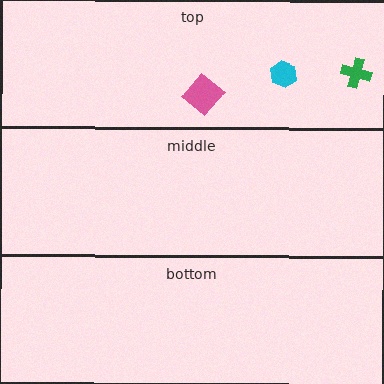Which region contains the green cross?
The top region.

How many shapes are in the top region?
3.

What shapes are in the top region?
The cyan hexagon, the pink diamond, the green cross.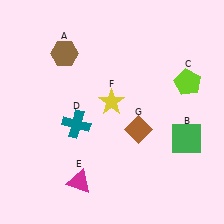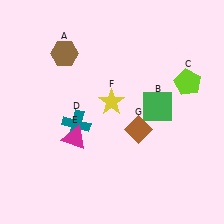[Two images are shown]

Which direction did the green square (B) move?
The green square (B) moved up.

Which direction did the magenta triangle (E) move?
The magenta triangle (E) moved up.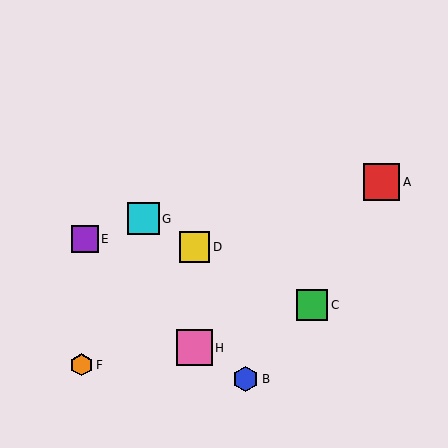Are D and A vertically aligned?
No, D is at x≈194 and A is at x≈381.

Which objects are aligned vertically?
Objects D, H are aligned vertically.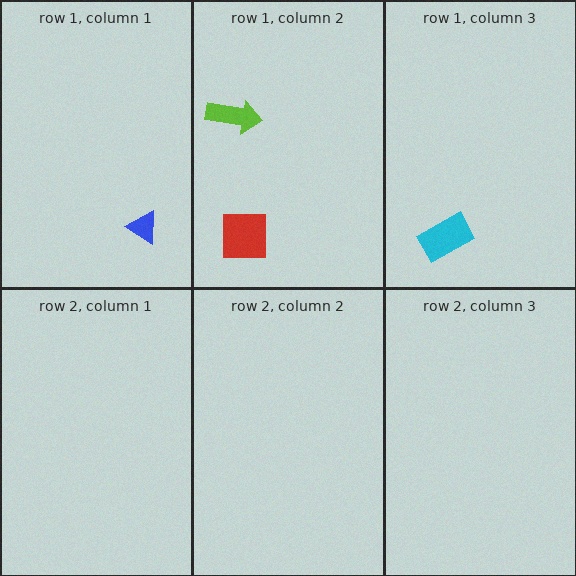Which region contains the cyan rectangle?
The row 1, column 3 region.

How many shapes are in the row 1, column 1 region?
1.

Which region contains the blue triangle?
The row 1, column 1 region.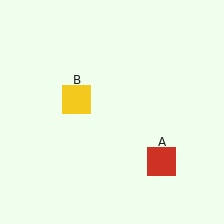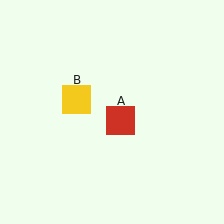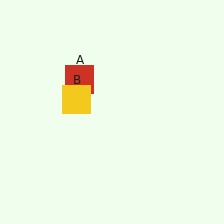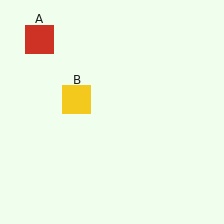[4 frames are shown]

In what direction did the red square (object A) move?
The red square (object A) moved up and to the left.